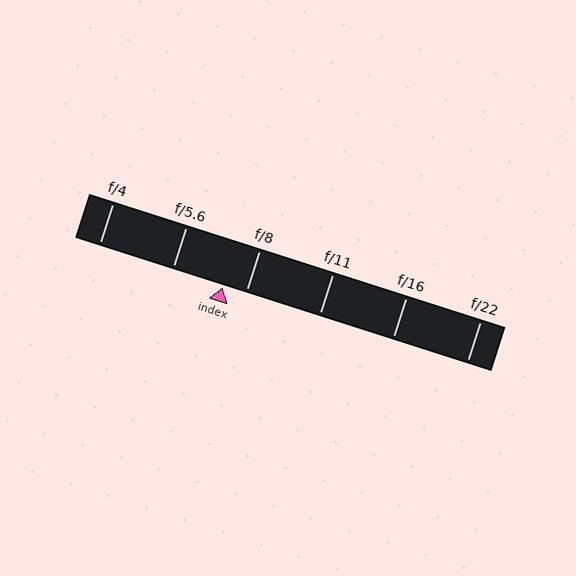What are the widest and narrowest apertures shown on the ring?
The widest aperture shown is f/4 and the narrowest is f/22.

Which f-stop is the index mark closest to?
The index mark is closest to f/8.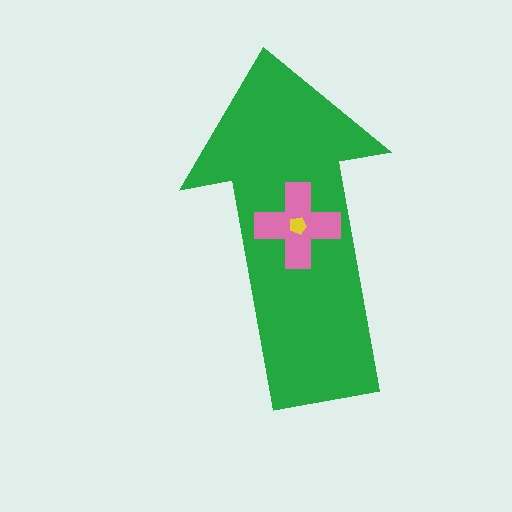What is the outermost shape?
The green arrow.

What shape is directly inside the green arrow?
The pink cross.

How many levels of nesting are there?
3.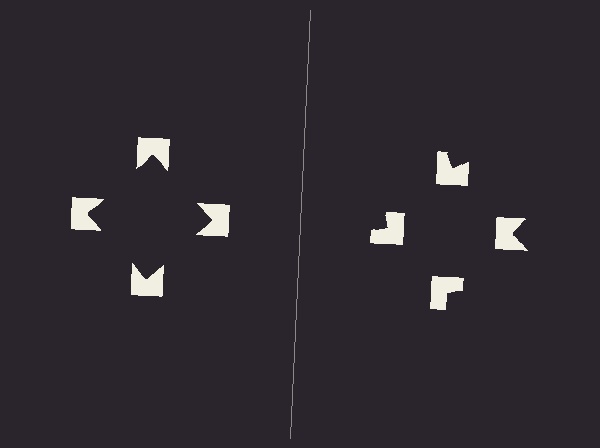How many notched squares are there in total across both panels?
8 — 4 on each side.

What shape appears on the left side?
An illusory square.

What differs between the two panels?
The notched squares are positioned identically on both sides; only the wedge orientations differ. On the left they align to a square; on the right they are misaligned.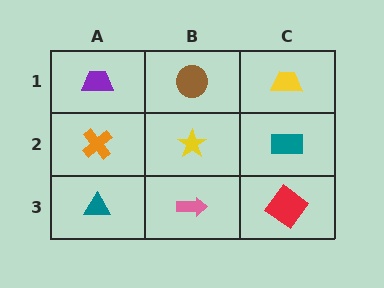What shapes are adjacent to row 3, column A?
An orange cross (row 2, column A), a pink arrow (row 3, column B).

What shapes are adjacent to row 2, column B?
A brown circle (row 1, column B), a pink arrow (row 3, column B), an orange cross (row 2, column A), a teal rectangle (row 2, column C).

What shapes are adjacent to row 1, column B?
A yellow star (row 2, column B), a purple trapezoid (row 1, column A), a yellow trapezoid (row 1, column C).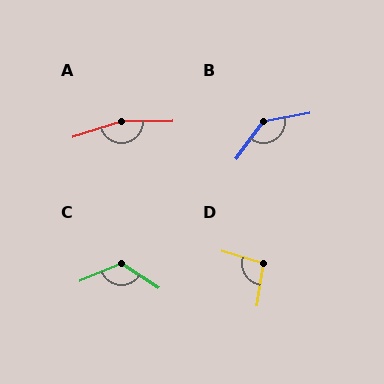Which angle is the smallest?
D, at approximately 98 degrees.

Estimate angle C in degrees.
Approximately 124 degrees.